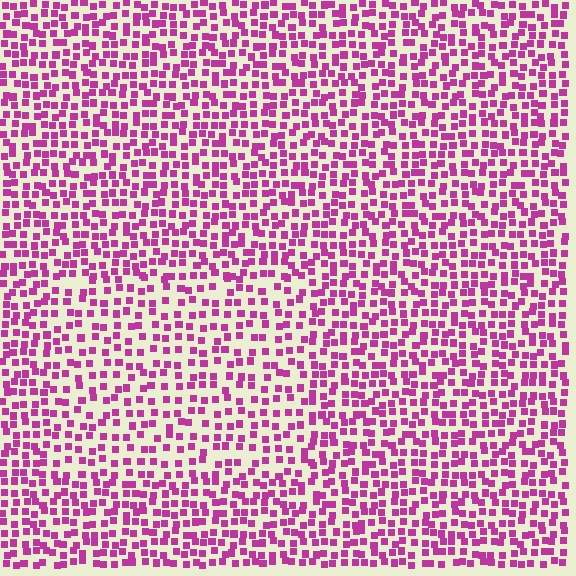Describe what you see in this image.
The image contains small magenta elements arranged at two different densities. A rectangle-shaped region is visible where the elements are less densely packed than the surrounding area.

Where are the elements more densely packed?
The elements are more densely packed outside the rectangle boundary.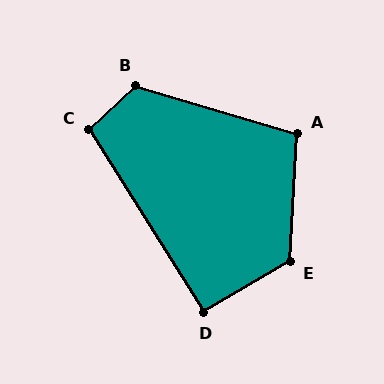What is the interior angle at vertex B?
Approximately 120 degrees (obtuse).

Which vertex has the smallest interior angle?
D, at approximately 92 degrees.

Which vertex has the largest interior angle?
E, at approximately 123 degrees.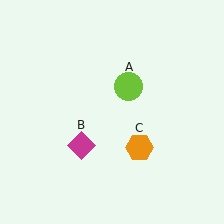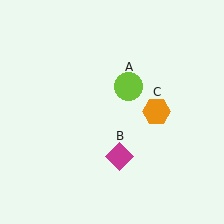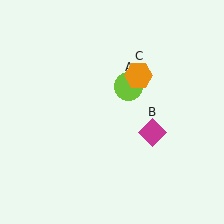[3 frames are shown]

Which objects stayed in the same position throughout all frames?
Lime circle (object A) remained stationary.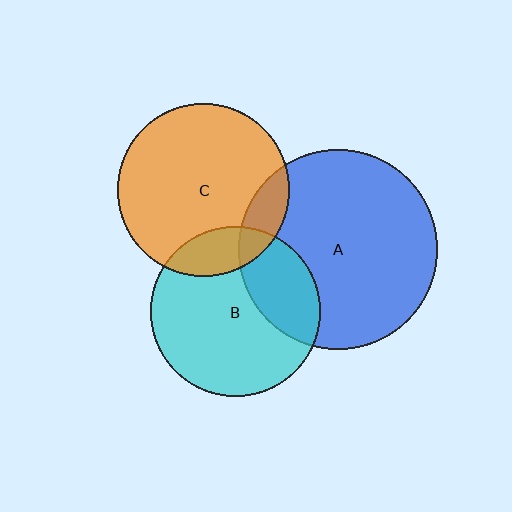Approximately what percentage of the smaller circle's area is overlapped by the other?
Approximately 15%.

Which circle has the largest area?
Circle A (blue).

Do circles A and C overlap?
Yes.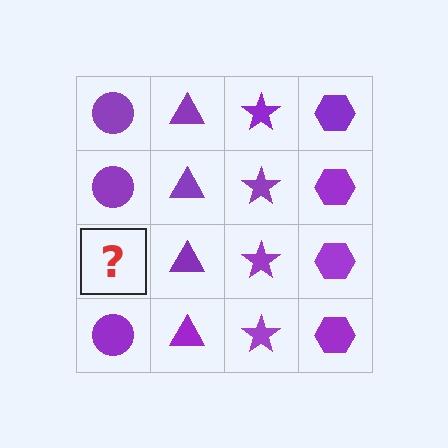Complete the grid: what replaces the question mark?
The question mark should be replaced with a purple circle.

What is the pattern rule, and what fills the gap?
The rule is that each column has a consistent shape. The gap should be filled with a purple circle.